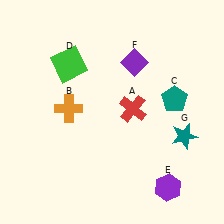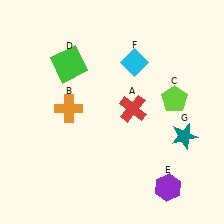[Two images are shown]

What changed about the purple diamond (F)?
In Image 1, F is purple. In Image 2, it changed to cyan.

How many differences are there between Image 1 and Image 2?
There are 2 differences between the two images.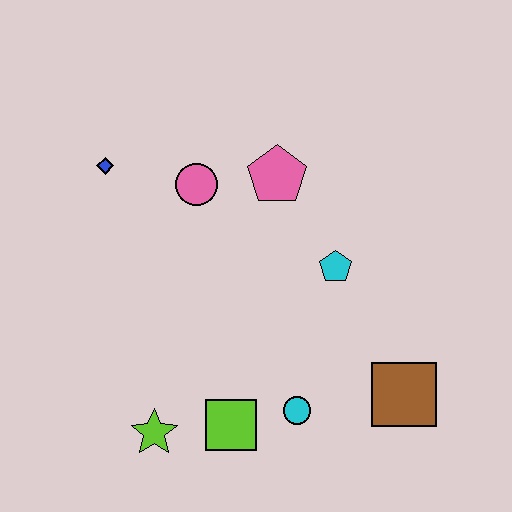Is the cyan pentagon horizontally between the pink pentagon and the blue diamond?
No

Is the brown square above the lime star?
Yes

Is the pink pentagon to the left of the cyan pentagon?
Yes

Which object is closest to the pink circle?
The pink pentagon is closest to the pink circle.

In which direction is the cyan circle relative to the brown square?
The cyan circle is to the left of the brown square.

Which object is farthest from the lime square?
The blue diamond is farthest from the lime square.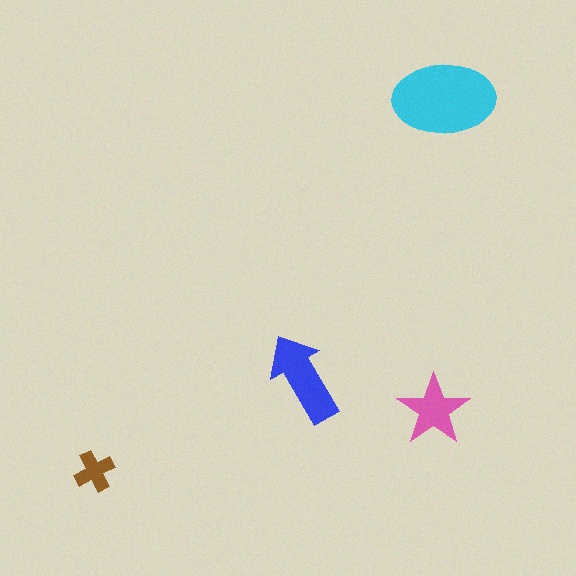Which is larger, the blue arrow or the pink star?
The blue arrow.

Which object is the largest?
The cyan ellipse.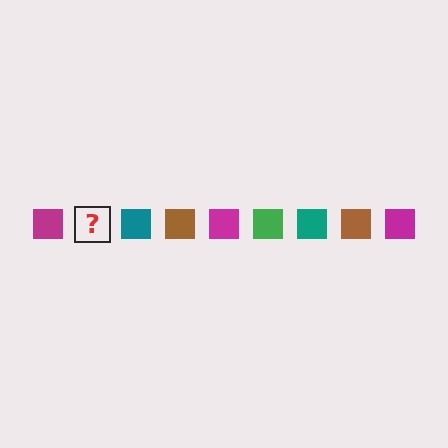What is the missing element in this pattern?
The missing element is a green square.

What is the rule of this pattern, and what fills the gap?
The rule is that the pattern cycles through magenta, green, teal, brown squares. The gap should be filled with a green square.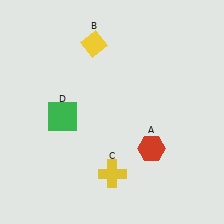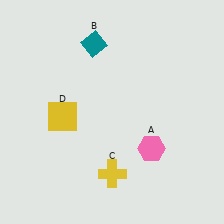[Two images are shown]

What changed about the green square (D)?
In Image 1, D is green. In Image 2, it changed to yellow.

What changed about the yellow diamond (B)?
In Image 1, B is yellow. In Image 2, it changed to teal.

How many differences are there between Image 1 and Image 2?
There are 3 differences between the two images.